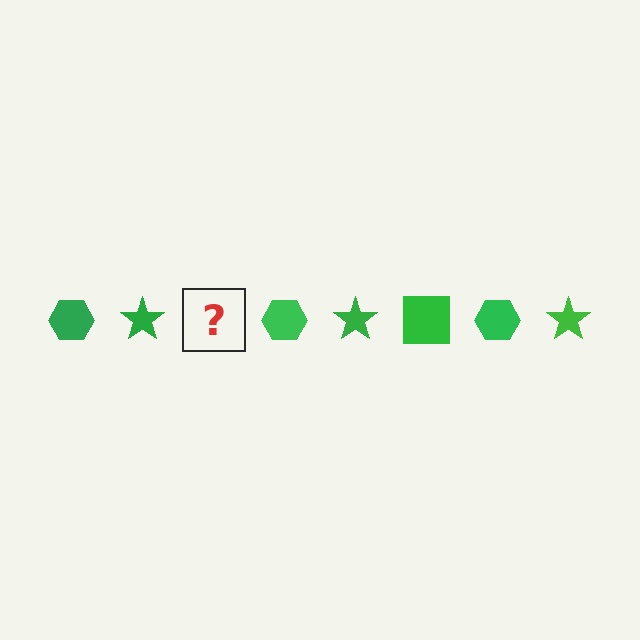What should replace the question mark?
The question mark should be replaced with a green square.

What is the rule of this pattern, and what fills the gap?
The rule is that the pattern cycles through hexagon, star, square shapes in green. The gap should be filled with a green square.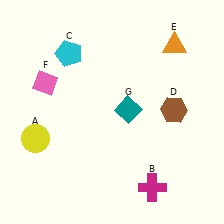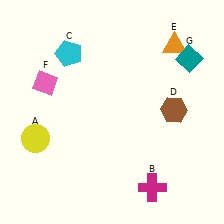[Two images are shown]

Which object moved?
The teal diamond (G) moved right.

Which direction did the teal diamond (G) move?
The teal diamond (G) moved right.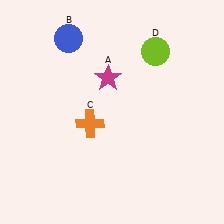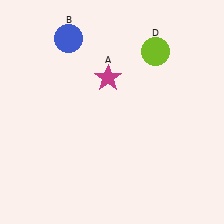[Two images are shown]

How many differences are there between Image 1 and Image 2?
There is 1 difference between the two images.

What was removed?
The orange cross (C) was removed in Image 2.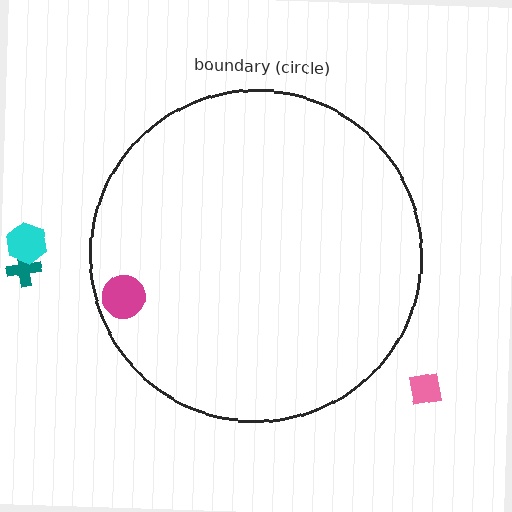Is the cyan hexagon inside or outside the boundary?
Outside.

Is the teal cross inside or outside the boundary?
Outside.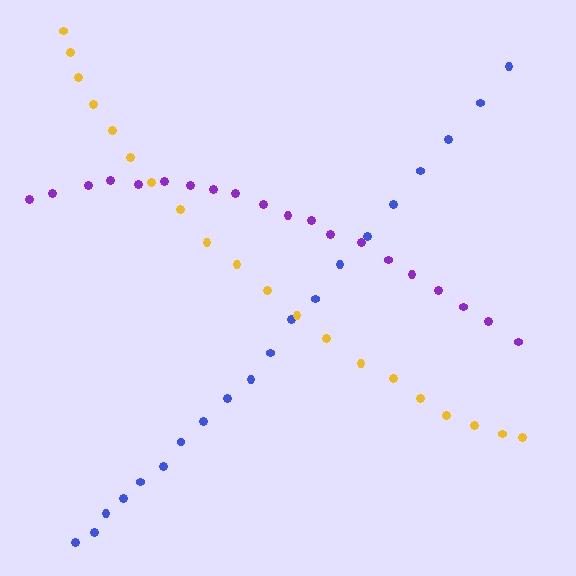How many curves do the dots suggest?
There are 3 distinct paths.